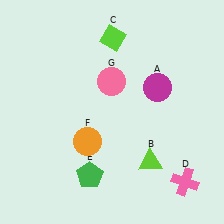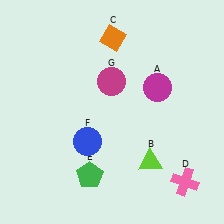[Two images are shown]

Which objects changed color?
C changed from lime to orange. F changed from orange to blue. G changed from pink to magenta.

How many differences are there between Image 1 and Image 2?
There are 3 differences between the two images.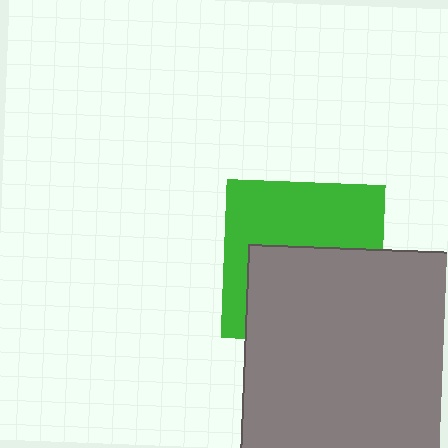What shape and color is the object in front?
The object in front is a gray square.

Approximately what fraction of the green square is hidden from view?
Roughly 50% of the green square is hidden behind the gray square.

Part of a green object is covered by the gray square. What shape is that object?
It is a square.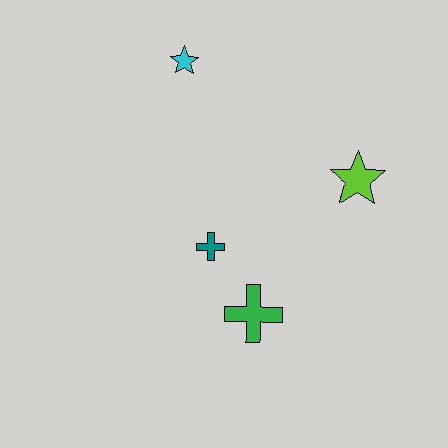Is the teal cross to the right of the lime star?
No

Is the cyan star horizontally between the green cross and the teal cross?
No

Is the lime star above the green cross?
Yes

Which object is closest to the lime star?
The teal cross is closest to the lime star.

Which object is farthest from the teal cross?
The cyan star is farthest from the teal cross.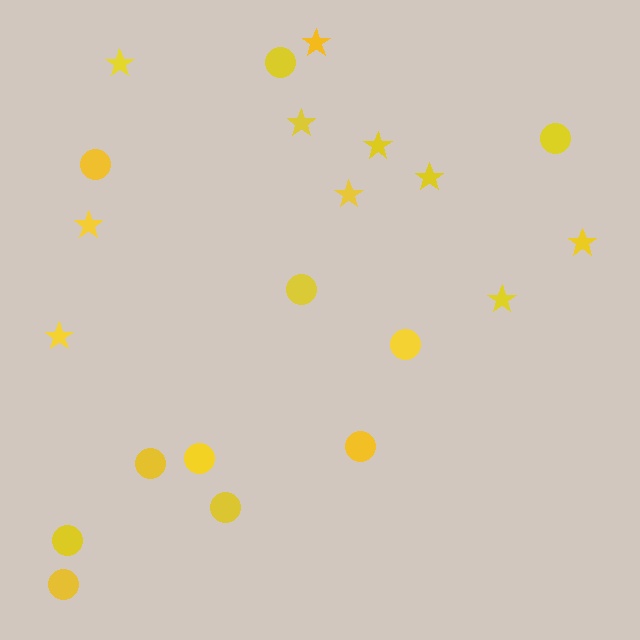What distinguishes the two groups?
There are 2 groups: one group of circles (11) and one group of stars (10).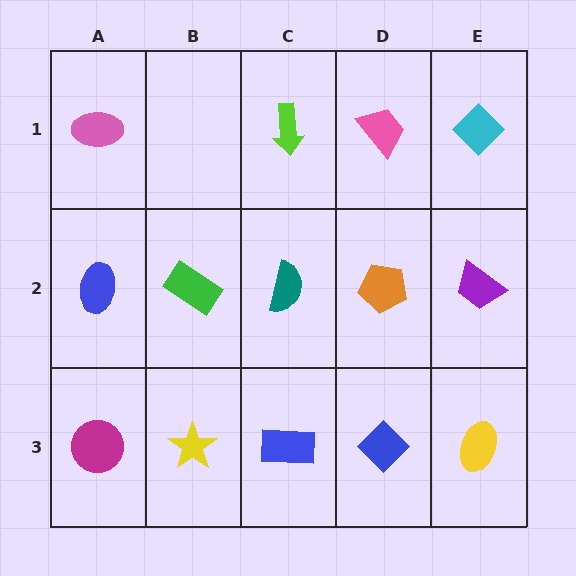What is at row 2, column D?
An orange pentagon.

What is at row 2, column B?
A green rectangle.